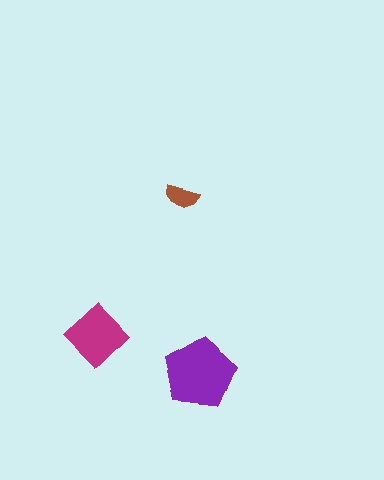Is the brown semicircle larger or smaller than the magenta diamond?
Smaller.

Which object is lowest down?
The purple pentagon is bottommost.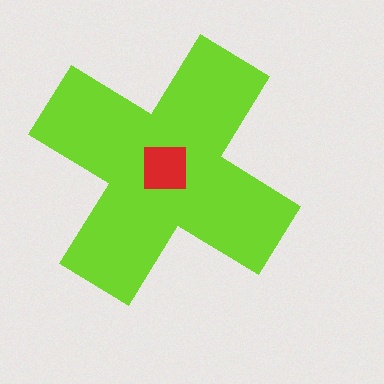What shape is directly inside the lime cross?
The red square.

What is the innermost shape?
The red square.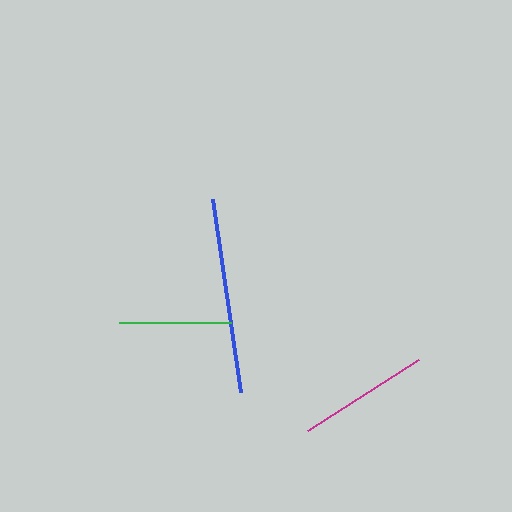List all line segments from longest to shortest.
From longest to shortest: blue, magenta, green.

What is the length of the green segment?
The green segment is approximately 113 pixels long.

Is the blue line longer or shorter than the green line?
The blue line is longer than the green line.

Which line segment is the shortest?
The green line is the shortest at approximately 113 pixels.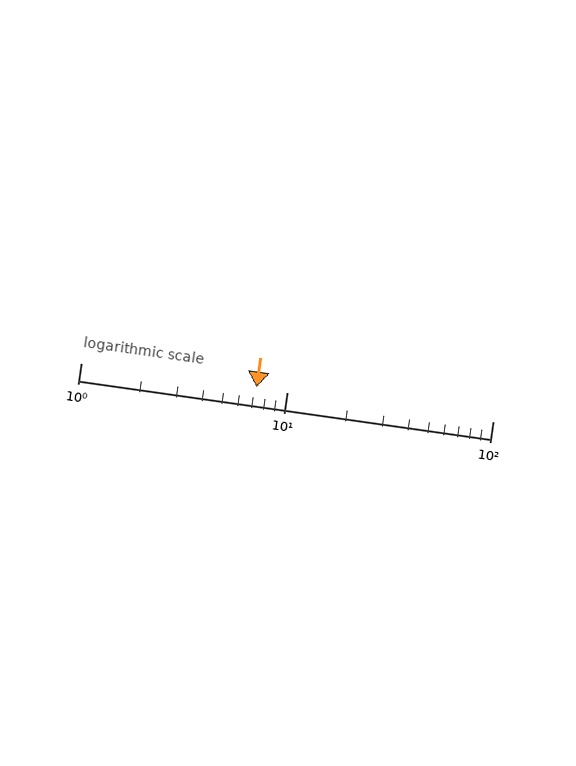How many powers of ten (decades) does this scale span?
The scale spans 2 decades, from 1 to 100.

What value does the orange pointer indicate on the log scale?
The pointer indicates approximately 7.1.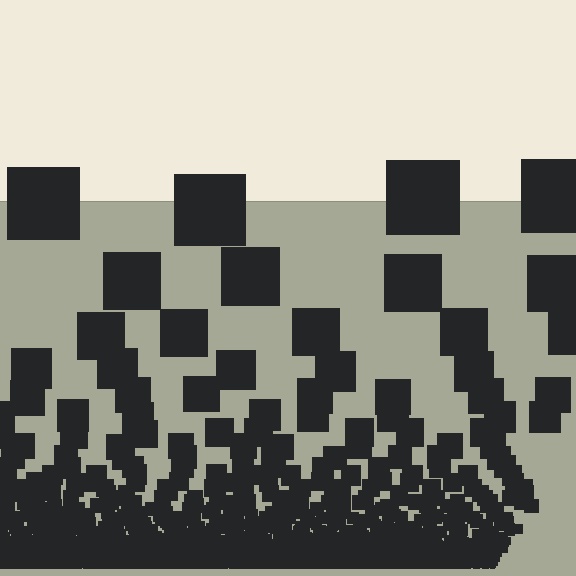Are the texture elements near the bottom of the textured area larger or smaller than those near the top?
Smaller. The gradient is inverted — elements near the bottom are smaller and denser.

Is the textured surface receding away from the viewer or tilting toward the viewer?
The surface appears to tilt toward the viewer. Texture elements get larger and sparser toward the top.